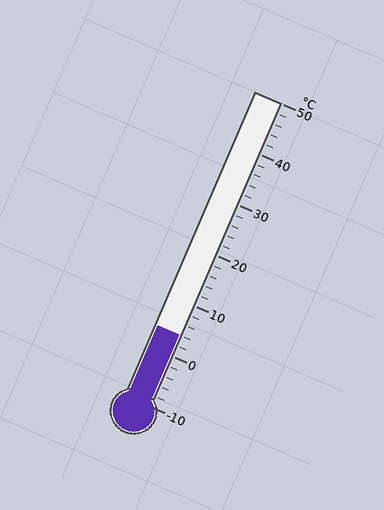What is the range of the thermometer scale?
The thermometer scale ranges from -10°C to 50°C.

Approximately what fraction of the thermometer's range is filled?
The thermometer is filled to approximately 25% of its range.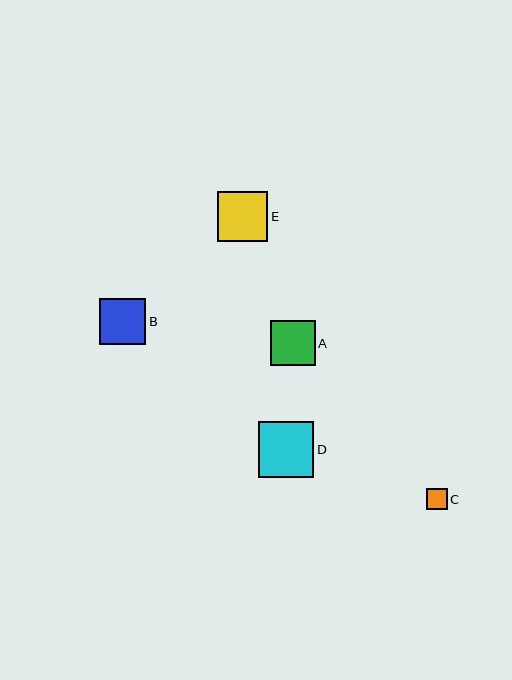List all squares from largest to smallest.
From largest to smallest: D, E, B, A, C.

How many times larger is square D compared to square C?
Square D is approximately 2.6 times the size of square C.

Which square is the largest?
Square D is the largest with a size of approximately 56 pixels.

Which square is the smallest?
Square C is the smallest with a size of approximately 21 pixels.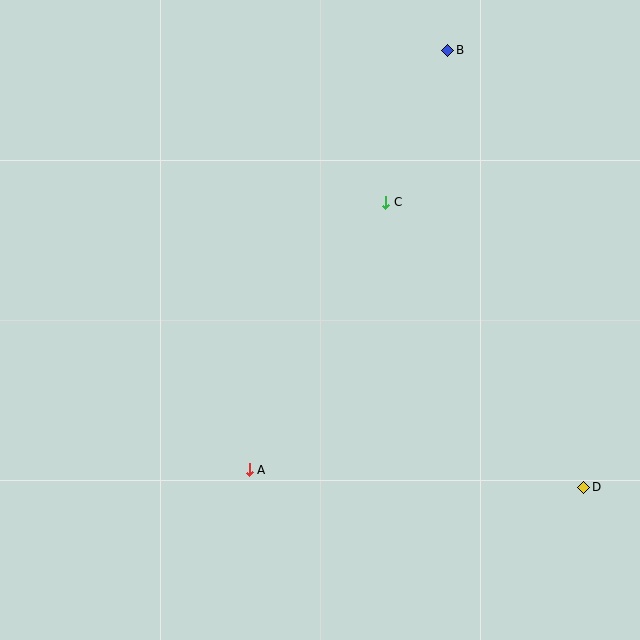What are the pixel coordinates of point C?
Point C is at (386, 202).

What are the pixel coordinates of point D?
Point D is at (584, 487).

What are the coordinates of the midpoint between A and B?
The midpoint between A and B is at (348, 260).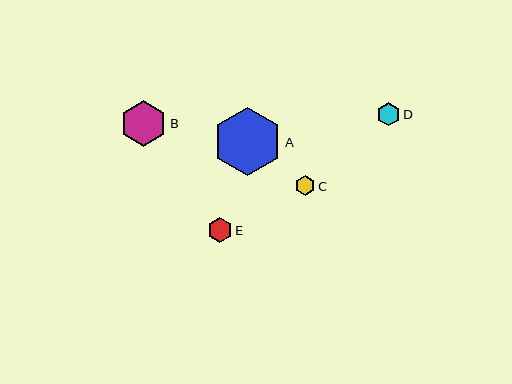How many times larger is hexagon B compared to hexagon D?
Hexagon B is approximately 2.0 times the size of hexagon D.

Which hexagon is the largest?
Hexagon A is the largest with a size of approximately 68 pixels.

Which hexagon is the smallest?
Hexagon C is the smallest with a size of approximately 20 pixels.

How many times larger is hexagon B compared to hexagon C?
Hexagon B is approximately 2.3 times the size of hexagon C.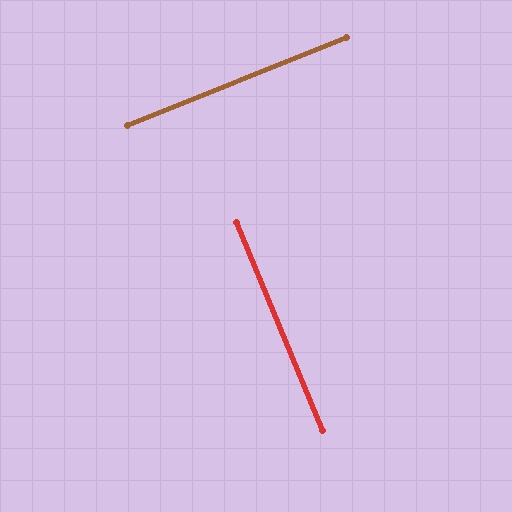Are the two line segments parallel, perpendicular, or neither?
Perpendicular — they meet at approximately 90°.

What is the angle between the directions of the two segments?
Approximately 90 degrees.